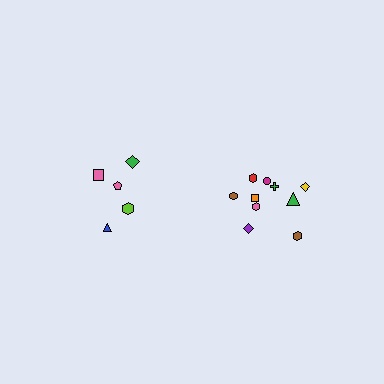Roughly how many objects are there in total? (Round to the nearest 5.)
Roughly 15 objects in total.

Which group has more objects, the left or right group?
The right group.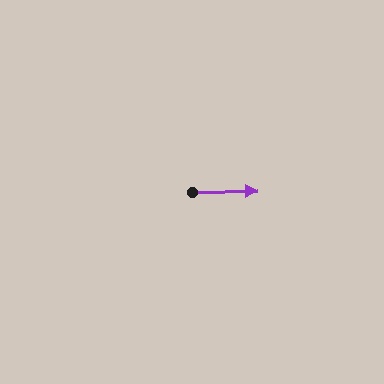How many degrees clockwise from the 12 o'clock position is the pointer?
Approximately 89 degrees.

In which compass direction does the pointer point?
East.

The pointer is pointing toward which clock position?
Roughly 3 o'clock.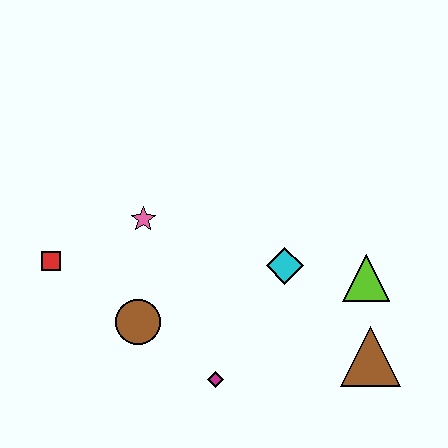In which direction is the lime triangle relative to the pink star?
The lime triangle is to the right of the pink star.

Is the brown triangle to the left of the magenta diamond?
No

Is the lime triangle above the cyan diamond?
No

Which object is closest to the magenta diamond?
The brown circle is closest to the magenta diamond.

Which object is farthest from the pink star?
The brown triangle is farthest from the pink star.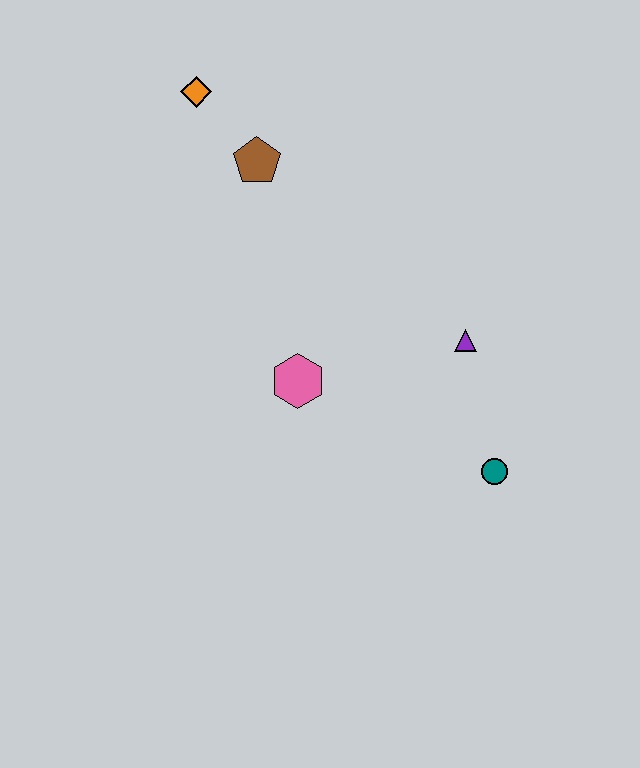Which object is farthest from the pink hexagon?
The orange diamond is farthest from the pink hexagon.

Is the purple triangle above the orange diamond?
No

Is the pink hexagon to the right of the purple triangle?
No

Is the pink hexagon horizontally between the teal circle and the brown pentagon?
Yes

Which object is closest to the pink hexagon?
The purple triangle is closest to the pink hexagon.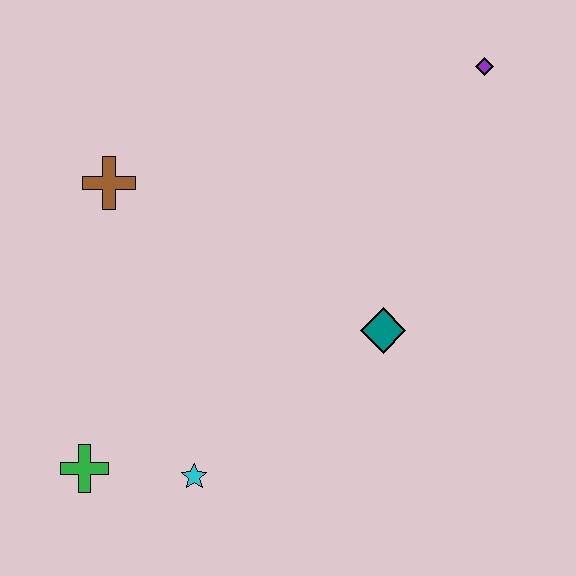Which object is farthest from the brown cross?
The purple diamond is farthest from the brown cross.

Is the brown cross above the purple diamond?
No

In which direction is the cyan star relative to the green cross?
The cyan star is to the right of the green cross.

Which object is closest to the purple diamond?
The teal diamond is closest to the purple diamond.